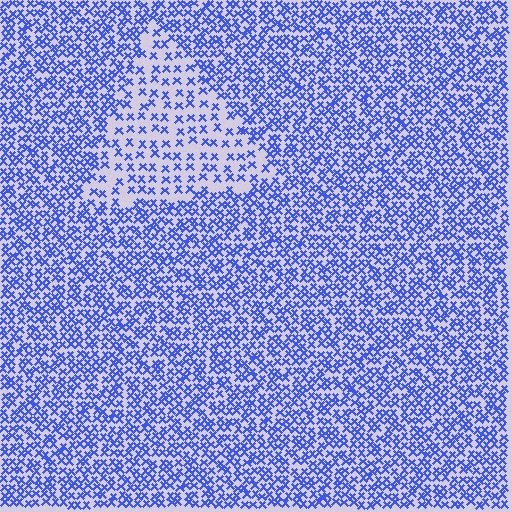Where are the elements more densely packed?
The elements are more densely packed outside the triangle boundary.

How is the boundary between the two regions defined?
The boundary is defined by a change in element density (approximately 2.2x ratio). All elements are the same color, size, and shape.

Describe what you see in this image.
The image contains small blue elements arranged at two different densities. A triangle-shaped region is visible where the elements are less densely packed than the surrounding area.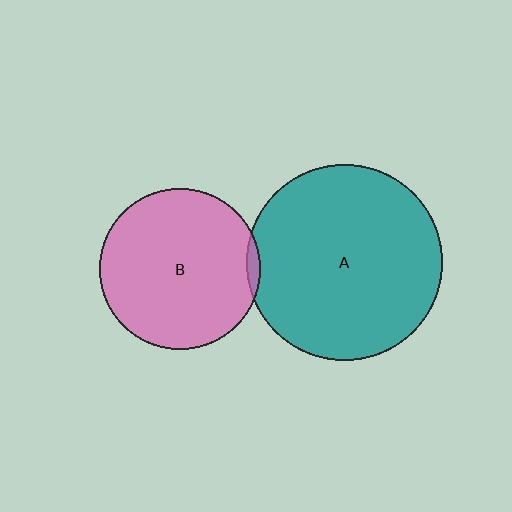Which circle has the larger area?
Circle A (teal).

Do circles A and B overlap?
Yes.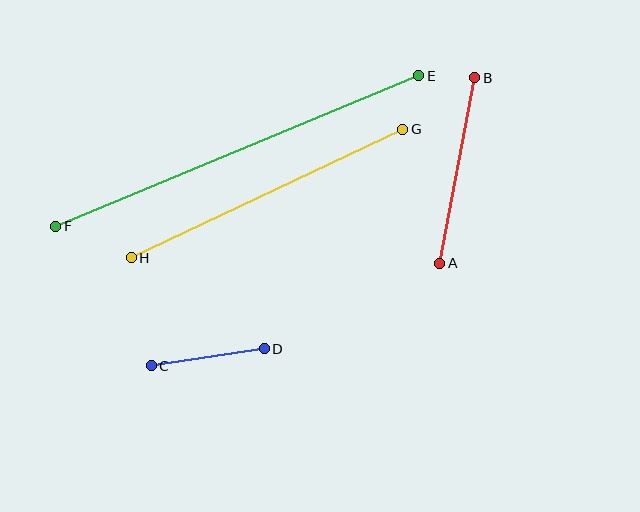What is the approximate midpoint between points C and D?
The midpoint is at approximately (208, 357) pixels.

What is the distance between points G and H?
The distance is approximately 300 pixels.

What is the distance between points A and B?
The distance is approximately 189 pixels.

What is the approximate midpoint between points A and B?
The midpoint is at approximately (457, 171) pixels.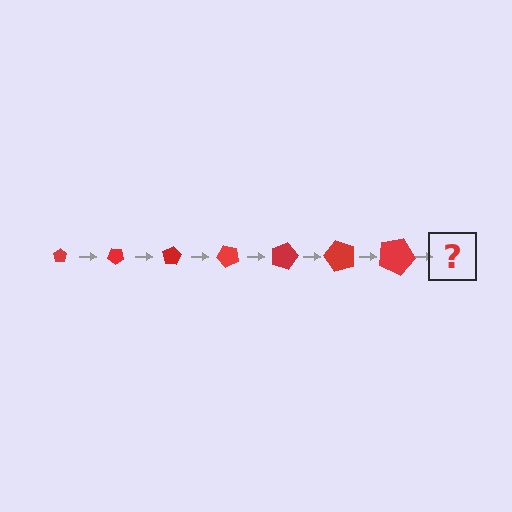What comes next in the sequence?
The next element should be a pentagon, larger than the previous one and rotated 280 degrees from the start.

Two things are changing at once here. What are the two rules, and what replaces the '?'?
The two rules are that the pentagon grows larger each step and it rotates 40 degrees each step. The '?' should be a pentagon, larger than the previous one and rotated 280 degrees from the start.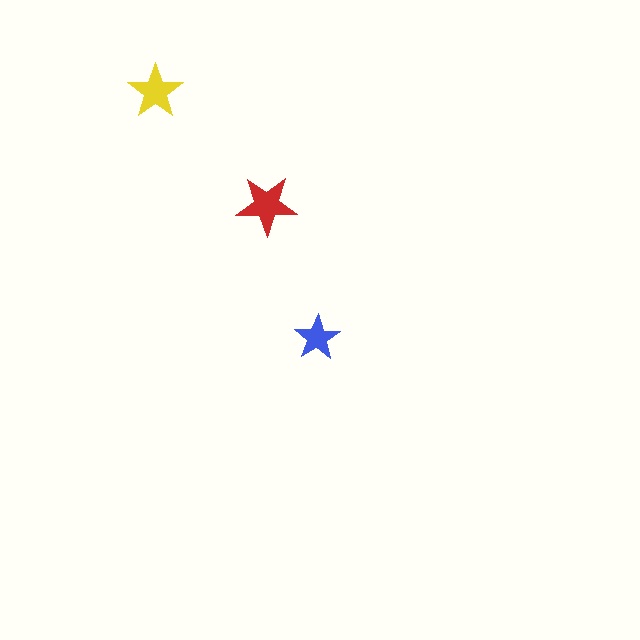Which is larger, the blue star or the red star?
The red one.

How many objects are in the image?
There are 3 objects in the image.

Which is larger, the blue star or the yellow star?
The yellow one.